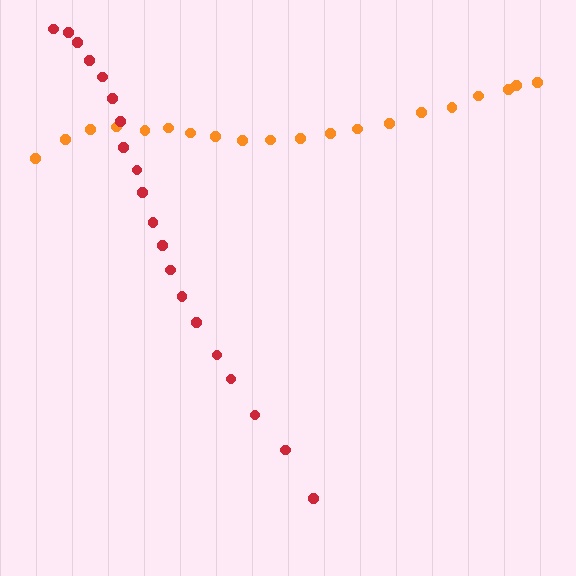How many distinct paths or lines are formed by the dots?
There are 2 distinct paths.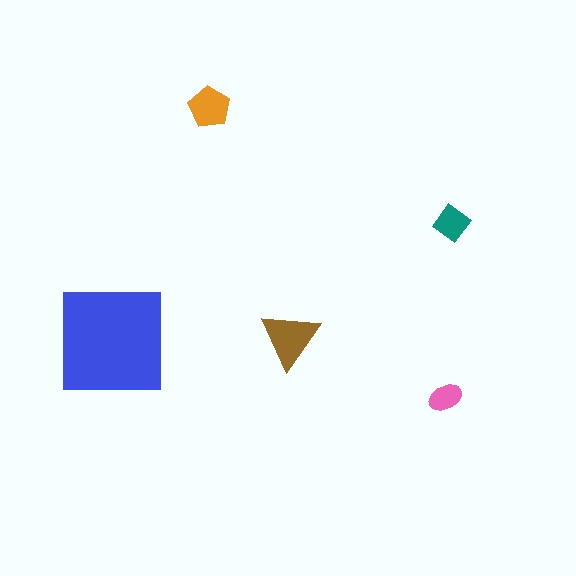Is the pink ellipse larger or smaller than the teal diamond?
Smaller.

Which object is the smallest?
The pink ellipse.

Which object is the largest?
The blue square.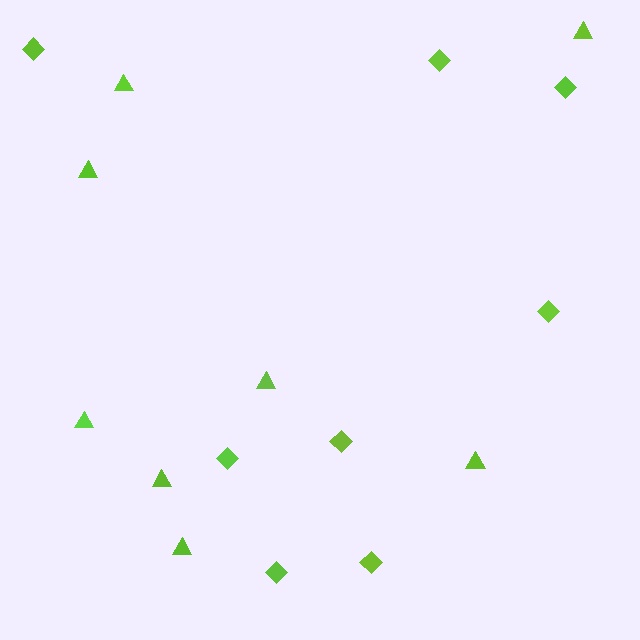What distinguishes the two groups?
There are 2 groups: one group of diamonds (8) and one group of triangles (8).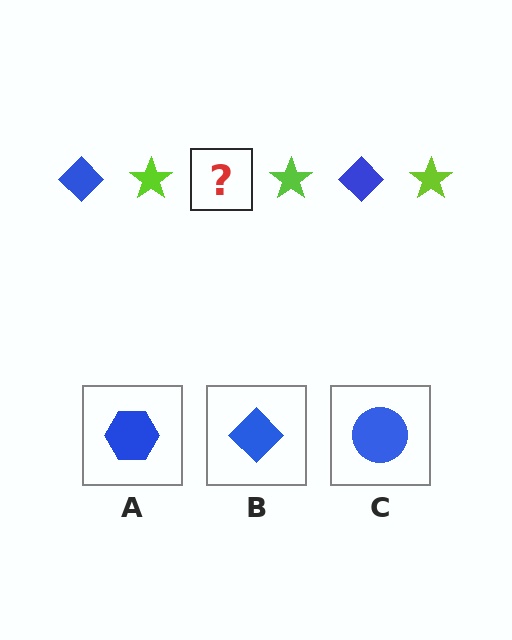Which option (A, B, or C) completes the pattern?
B.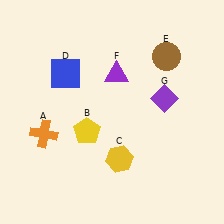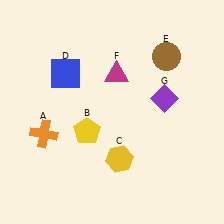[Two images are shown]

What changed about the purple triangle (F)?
In Image 1, F is purple. In Image 2, it changed to magenta.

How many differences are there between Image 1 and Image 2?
There is 1 difference between the two images.